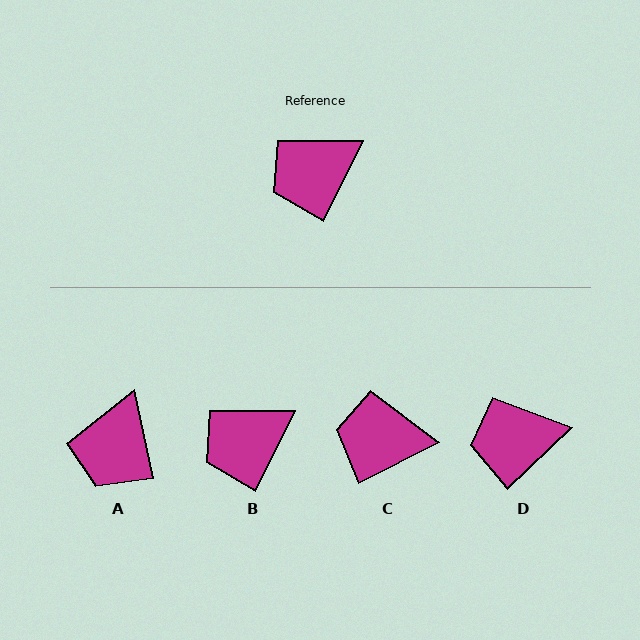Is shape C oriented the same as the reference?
No, it is off by about 37 degrees.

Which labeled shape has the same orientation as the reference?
B.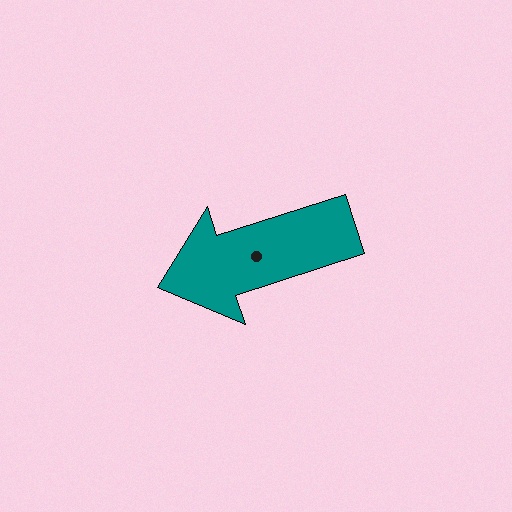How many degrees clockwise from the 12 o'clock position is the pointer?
Approximately 252 degrees.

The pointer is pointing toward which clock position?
Roughly 8 o'clock.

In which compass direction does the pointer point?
West.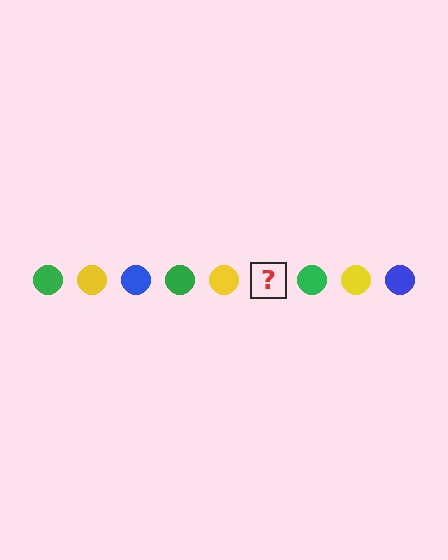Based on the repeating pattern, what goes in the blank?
The blank should be a blue circle.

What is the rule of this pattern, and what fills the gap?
The rule is that the pattern cycles through green, yellow, blue circles. The gap should be filled with a blue circle.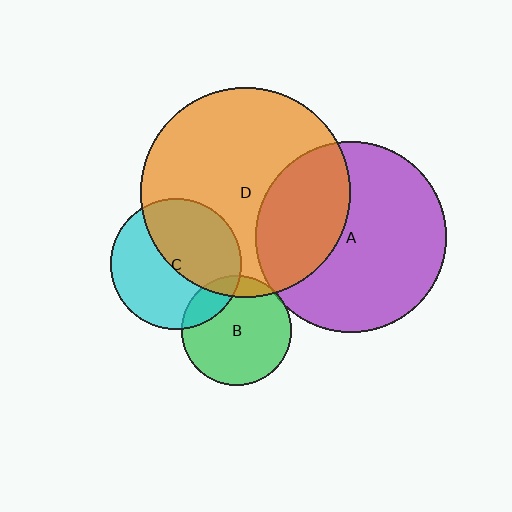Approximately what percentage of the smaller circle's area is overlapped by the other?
Approximately 15%.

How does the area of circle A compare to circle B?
Approximately 3.0 times.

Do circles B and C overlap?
Yes.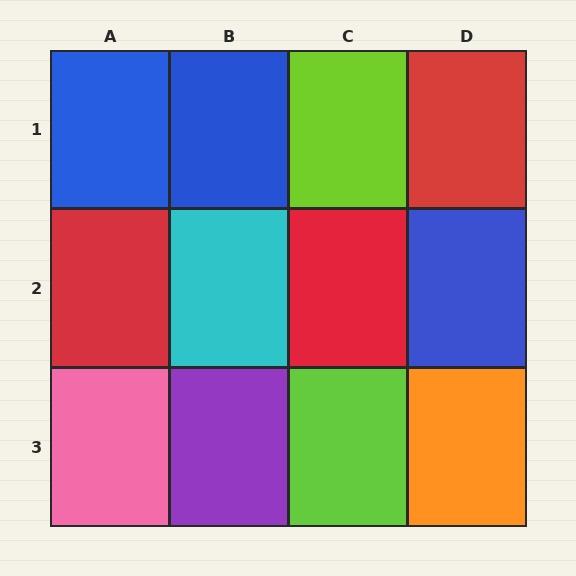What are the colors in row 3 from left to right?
Pink, purple, lime, orange.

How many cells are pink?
1 cell is pink.